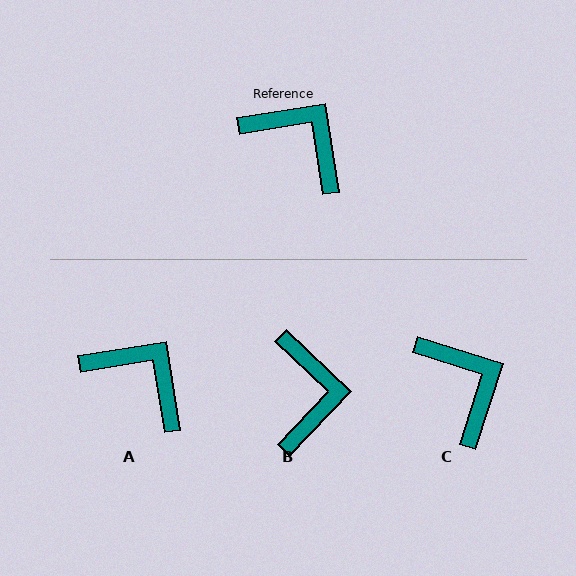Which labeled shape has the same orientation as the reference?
A.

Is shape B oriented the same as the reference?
No, it is off by about 53 degrees.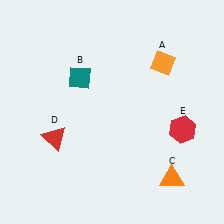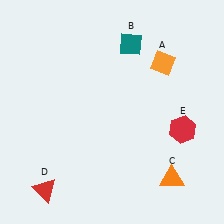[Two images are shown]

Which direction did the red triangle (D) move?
The red triangle (D) moved down.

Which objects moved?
The objects that moved are: the teal diamond (B), the red triangle (D).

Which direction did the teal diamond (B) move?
The teal diamond (B) moved right.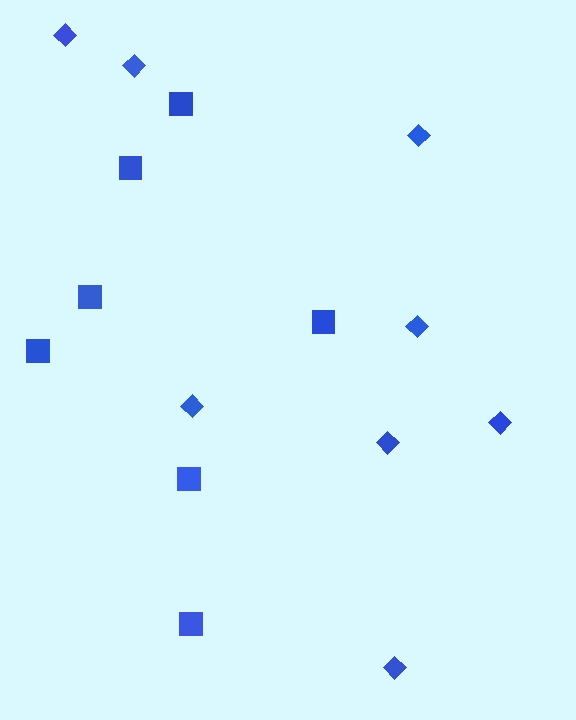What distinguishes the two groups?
There are 2 groups: one group of diamonds (8) and one group of squares (7).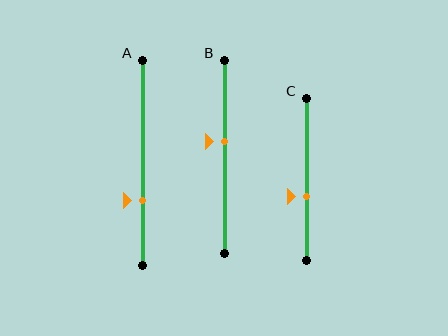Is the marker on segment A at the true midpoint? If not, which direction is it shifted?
No, the marker on segment A is shifted downward by about 18% of the segment length.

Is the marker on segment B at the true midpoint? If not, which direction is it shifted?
No, the marker on segment B is shifted upward by about 8% of the segment length.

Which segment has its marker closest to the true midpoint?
Segment B has its marker closest to the true midpoint.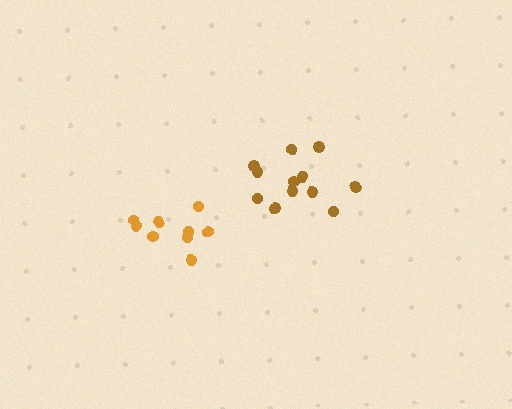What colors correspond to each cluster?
The clusters are colored: brown, orange.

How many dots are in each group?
Group 1: 12 dots, Group 2: 9 dots (21 total).